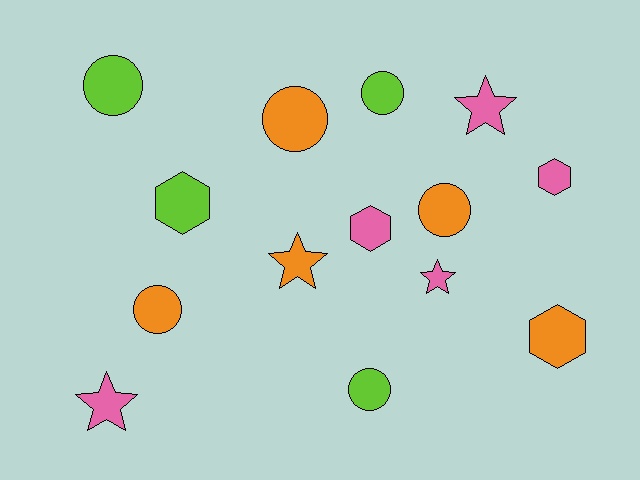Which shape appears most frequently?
Circle, with 6 objects.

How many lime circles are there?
There are 3 lime circles.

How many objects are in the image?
There are 14 objects.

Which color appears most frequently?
Orange, with 5 objects.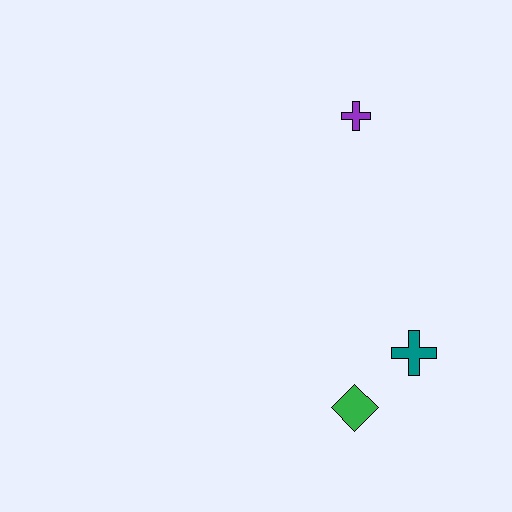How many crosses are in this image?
There are 2 crosses.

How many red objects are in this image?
There are no red objects.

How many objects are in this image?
There are 3 objects.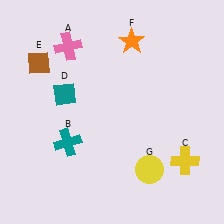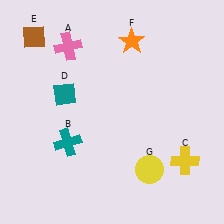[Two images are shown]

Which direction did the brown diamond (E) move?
The brown diamond (E) moved up.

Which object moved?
The brown diamond (E) moved up.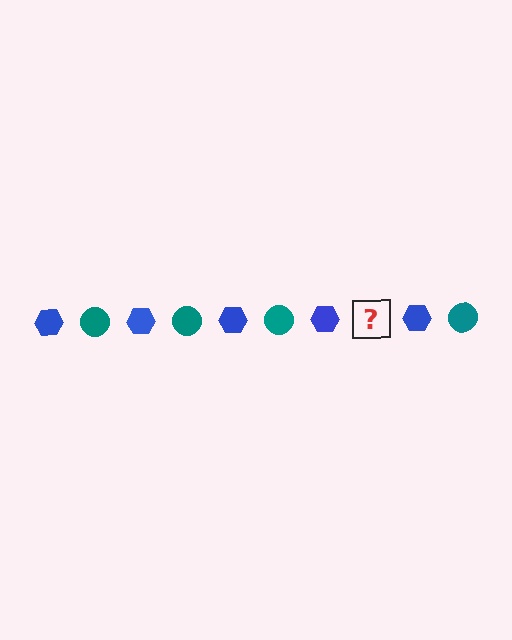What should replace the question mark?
The question mark should be replaced with a teal circle.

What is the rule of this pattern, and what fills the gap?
The rule is that the pattern alternates between blue hexagon and teal circle. The gap should be filled with a teal circle.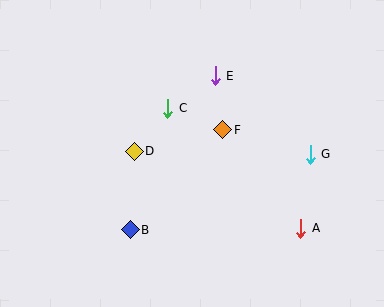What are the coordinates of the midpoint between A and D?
The midpoint between A and D is at (218, 190).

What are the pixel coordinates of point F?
Point F is at (223, 130).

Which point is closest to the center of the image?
Point F at (223, 130) is closest to the center.